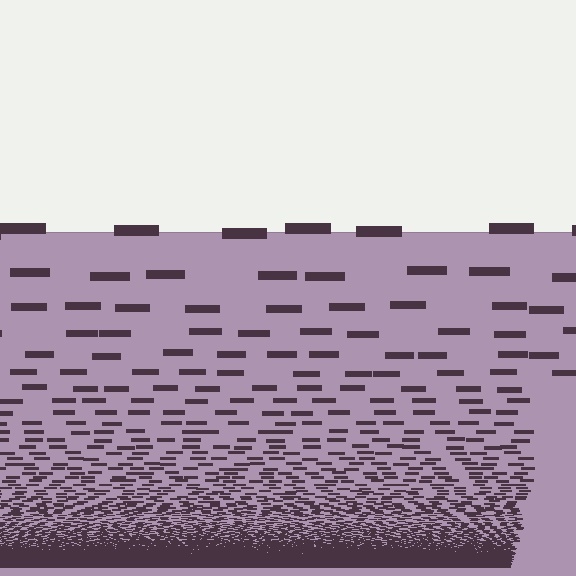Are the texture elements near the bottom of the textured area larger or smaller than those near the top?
Smaller. The gradient is inverted — elements near the bottom are smaller and denser.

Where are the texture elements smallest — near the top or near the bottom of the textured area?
Near the bottom.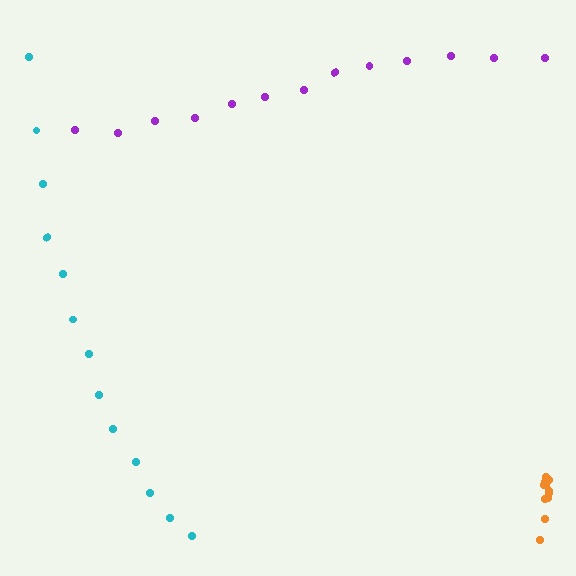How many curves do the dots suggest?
There are 3 distinct paths.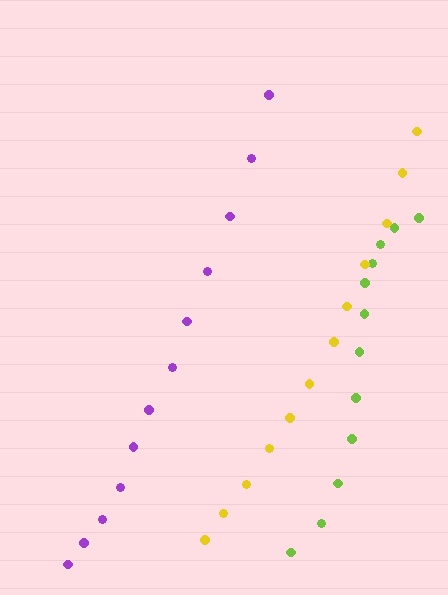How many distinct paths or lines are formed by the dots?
There are 3 distinct paths.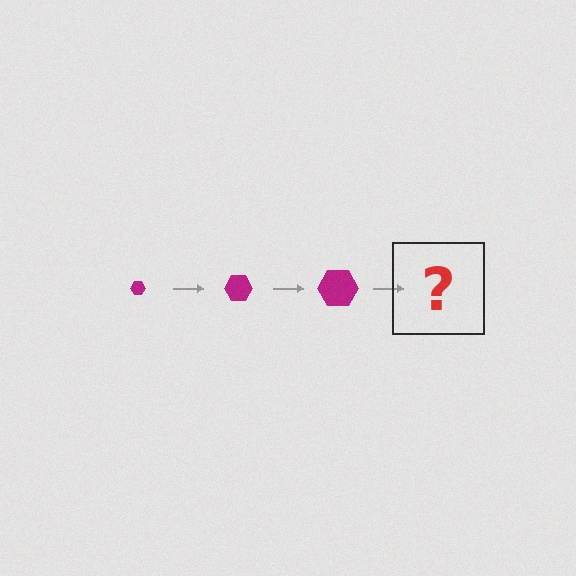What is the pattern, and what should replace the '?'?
The pattern is that the hexagon gets progressively larger each step. The '?' should be a magenta hexagon, larger than the previous one.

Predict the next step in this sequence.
The next step is a magenta hexagon, larger than the previous one.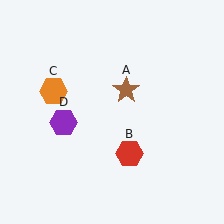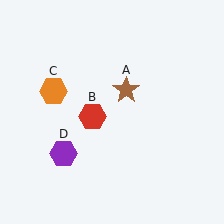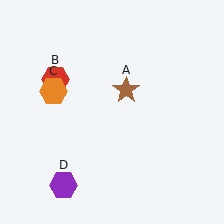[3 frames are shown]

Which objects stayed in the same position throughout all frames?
Brown star (object A) and orange hexagon (object C) remained stationary.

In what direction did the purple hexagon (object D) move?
The purple hexagon (object D) moved down.